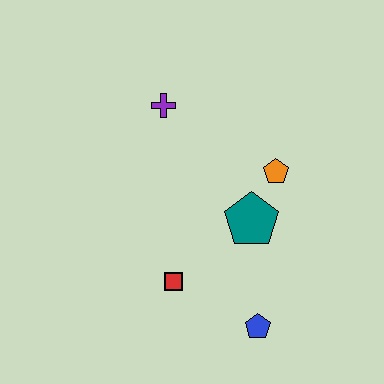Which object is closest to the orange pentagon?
The teal pentagon is closest to the orange pentagon.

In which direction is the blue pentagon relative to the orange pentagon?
The blue pentagon is below the orange pentagon.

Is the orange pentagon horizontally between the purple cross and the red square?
No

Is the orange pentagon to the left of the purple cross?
No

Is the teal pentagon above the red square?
Yes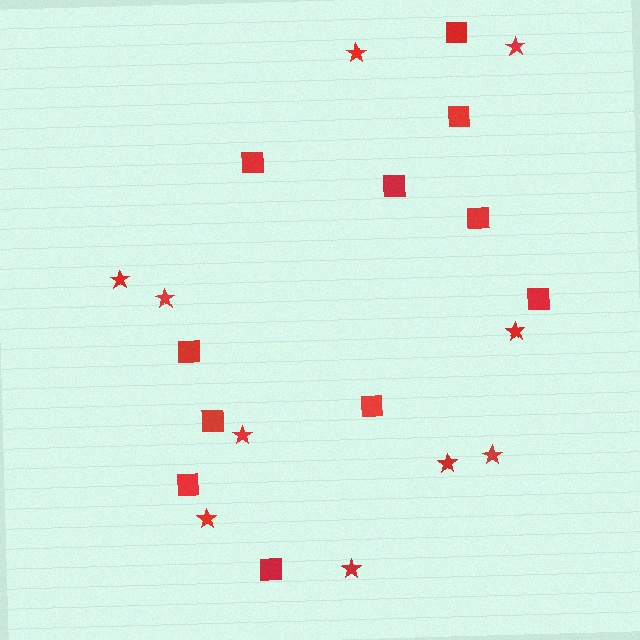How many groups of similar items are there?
There are 2 groups: one group of stars (10) and one group of squares (11).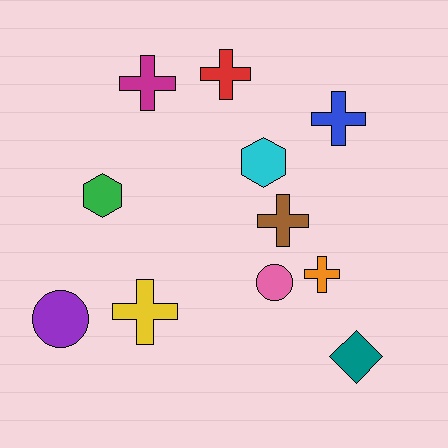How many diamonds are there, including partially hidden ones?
There is 1 diamond.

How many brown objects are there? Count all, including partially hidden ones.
There is 1 brown object.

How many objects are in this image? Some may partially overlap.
There are 11 objects.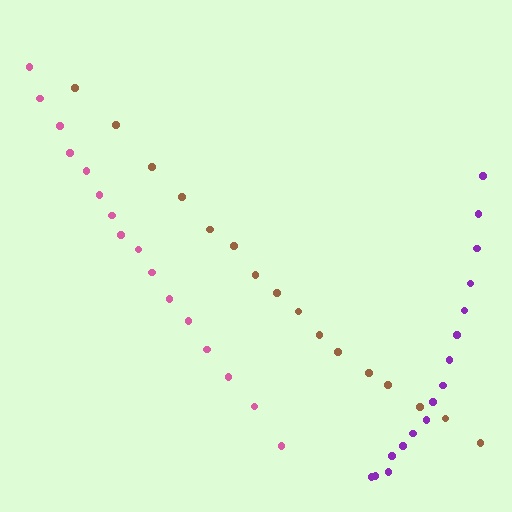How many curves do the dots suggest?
There are 3 distinct paths.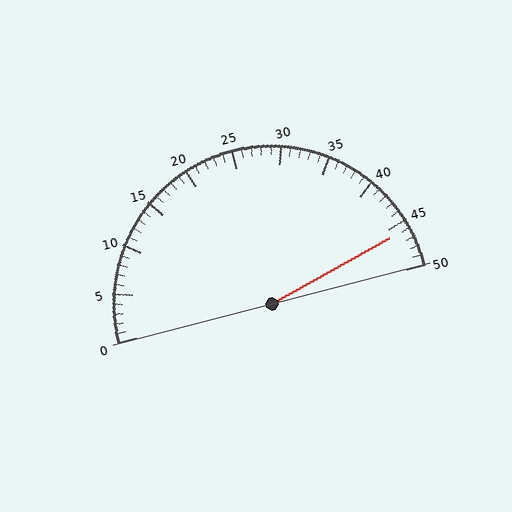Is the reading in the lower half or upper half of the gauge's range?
The reading is in the upper half of the range (0 to 50).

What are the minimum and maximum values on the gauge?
The gauge ranges from 0 to 50.